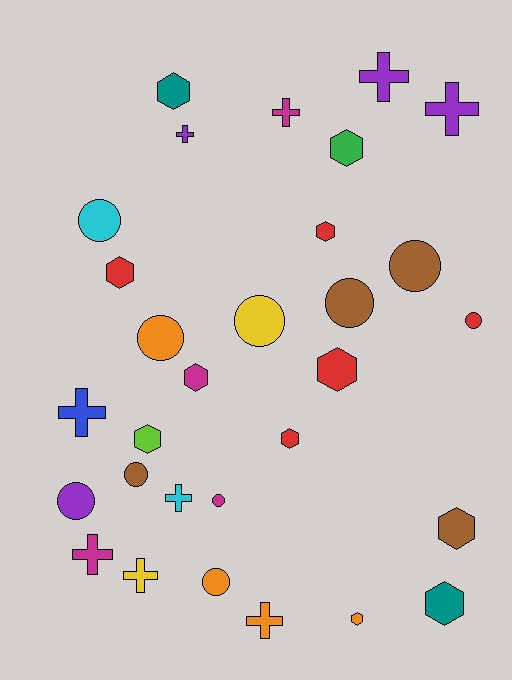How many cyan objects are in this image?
There are 2 cyan objects.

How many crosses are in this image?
There are 9 crosses.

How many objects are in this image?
There are 30 objects.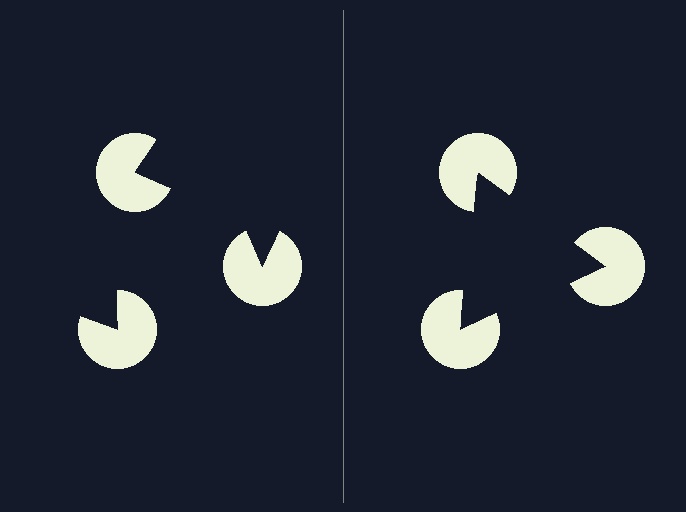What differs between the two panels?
The pac-man discs are positioned identically on both sides; only the wedge orientations differ. On the right they align to a triangle; on the left they are misaligned.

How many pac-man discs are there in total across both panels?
6 — 3 on each side.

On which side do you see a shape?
An illusory triangle appears on the right side. On the left side the wedge cuts are rotated, so no coherent shape forms.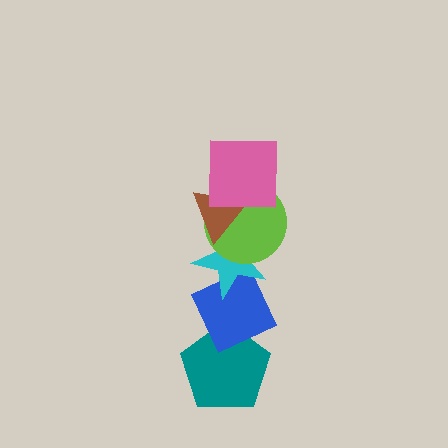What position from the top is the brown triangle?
The brown triangle is 2nd from the top.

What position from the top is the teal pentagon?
The teal pentagon is 6th from the top.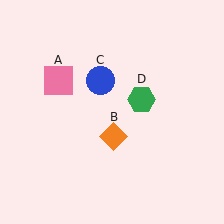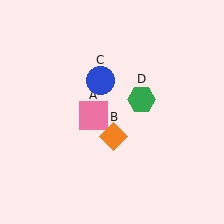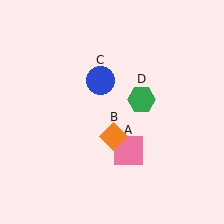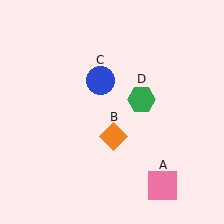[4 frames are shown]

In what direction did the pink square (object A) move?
The pink square (object A) moved down and to the right.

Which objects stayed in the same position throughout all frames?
Orange diamond (object B) and blue circle (object C) and green hexagon (object D) remained stationary.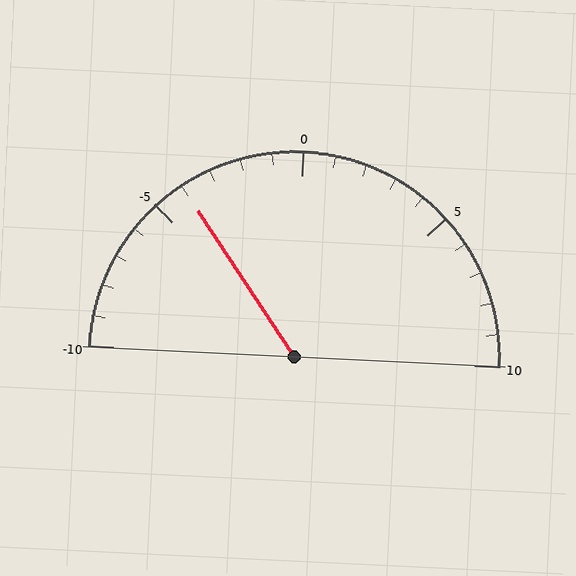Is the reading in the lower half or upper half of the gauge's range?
The reading is in the lower half of the range (-10 to 10).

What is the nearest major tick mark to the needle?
The nearest major tick mark is -5.